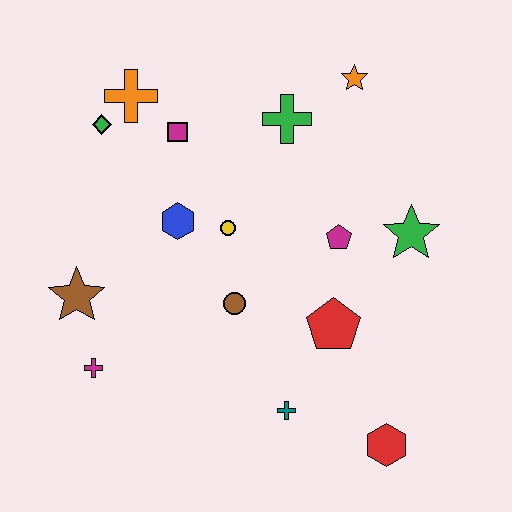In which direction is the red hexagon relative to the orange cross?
The red hexagon is below the orange cross.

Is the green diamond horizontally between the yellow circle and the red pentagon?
No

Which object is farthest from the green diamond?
The red hexagon is farthest from the green diamond.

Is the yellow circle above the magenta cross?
Yes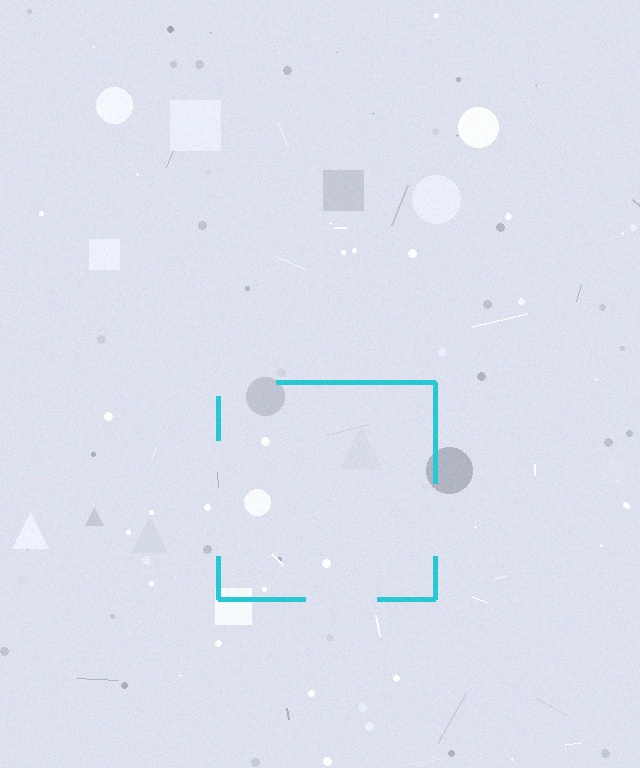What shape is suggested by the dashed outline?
The dashed outline suggests a square.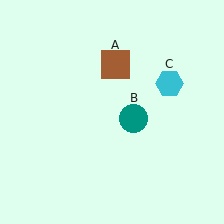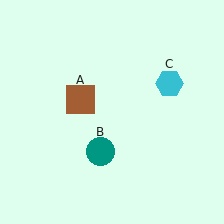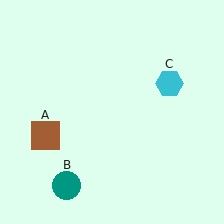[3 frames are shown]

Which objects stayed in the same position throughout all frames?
Cyan hexagon (object C) remained stationary.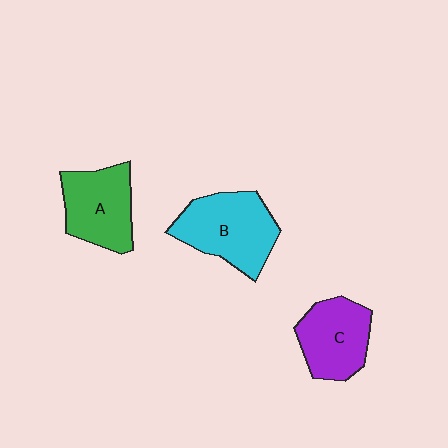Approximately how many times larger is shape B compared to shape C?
Approximately 1.3 times.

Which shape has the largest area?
Shape B (cyan).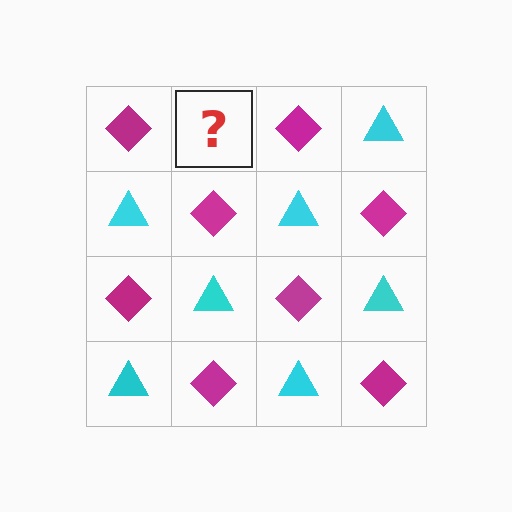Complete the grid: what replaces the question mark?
The question mark should be replaced with a cyan triangle.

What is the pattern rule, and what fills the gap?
The rule is that it alternates magenta diamond and cyan triangle in a checkerboard pattern. The gap should be filled with a cyan triangle.